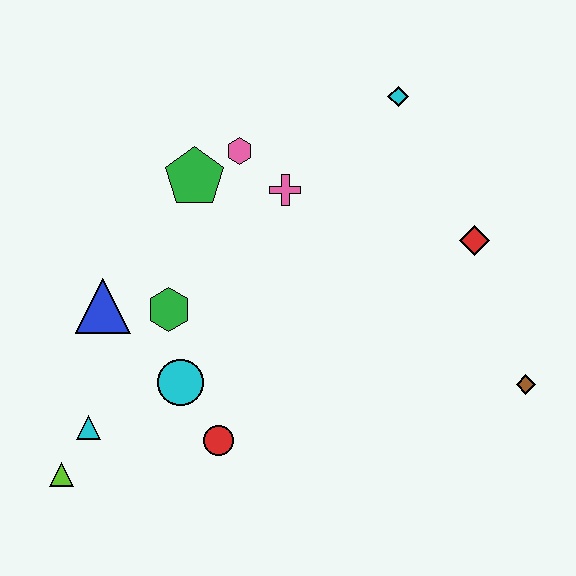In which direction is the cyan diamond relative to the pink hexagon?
The cyan diamond is to the right of the pink hexagon.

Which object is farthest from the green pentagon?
The brown diamond is farthest from the green pentagon.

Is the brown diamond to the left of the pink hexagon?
No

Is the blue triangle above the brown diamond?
Yes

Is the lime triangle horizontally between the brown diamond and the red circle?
No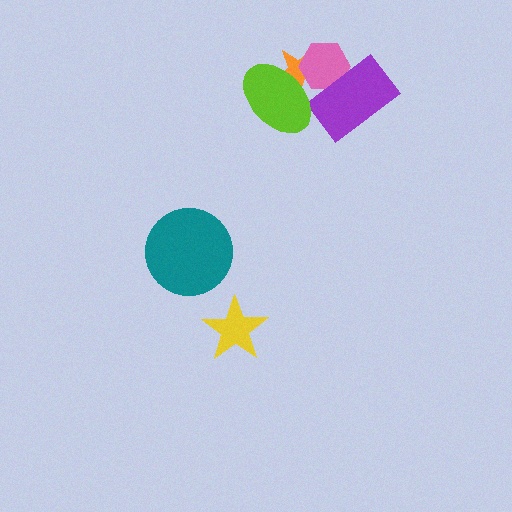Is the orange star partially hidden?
Yes, it is partially covered by another shape.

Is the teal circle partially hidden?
No, no other shape covers it.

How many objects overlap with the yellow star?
0 objects overlap with the yellow star.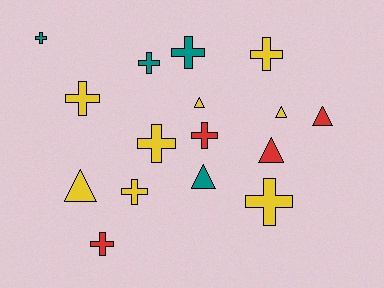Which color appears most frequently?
Yellow, with 8 objects.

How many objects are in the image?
There are 16 objects.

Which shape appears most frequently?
Cross, with 10 objects.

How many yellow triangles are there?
There are 3 yellow triangles.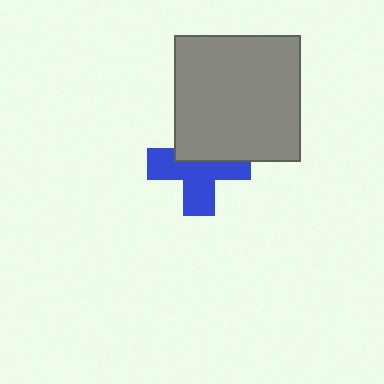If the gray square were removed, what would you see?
You would see the complete blue cross.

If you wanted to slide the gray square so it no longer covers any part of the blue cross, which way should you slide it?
Slide it up — that is the most direct way to separate the two shapes.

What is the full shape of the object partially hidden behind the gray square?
The partially hidden object is a blue cross.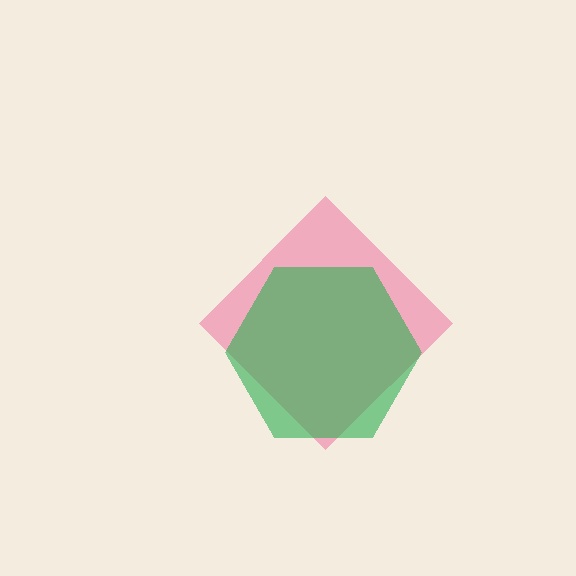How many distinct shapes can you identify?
There are 2 distinct shapes: a pink diamond, a green hexagon.